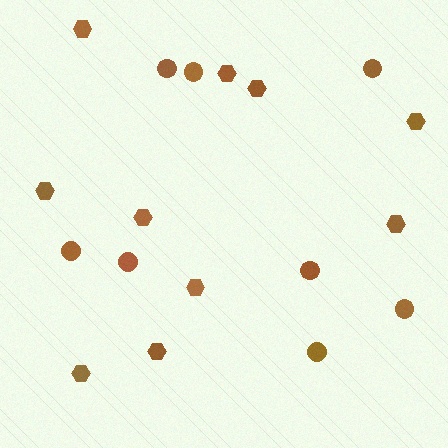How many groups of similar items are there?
There are 2 groups: one group of circles (8) and one group of hexagons (10).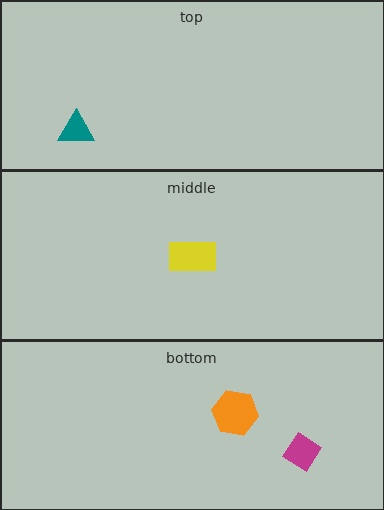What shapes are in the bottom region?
The orange hexagon, the magenta diamond.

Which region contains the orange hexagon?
The bottom region.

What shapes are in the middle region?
The yellow rectangle.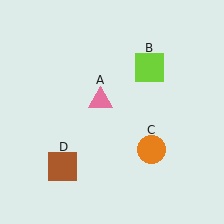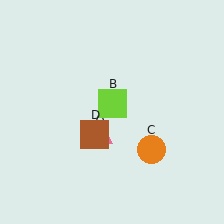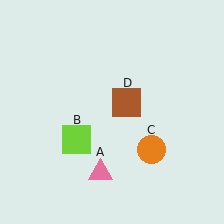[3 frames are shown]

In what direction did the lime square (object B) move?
The lime square (object B) moved down and to the left.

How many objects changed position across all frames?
3 objects changed position: pink triangle (object A), lime square (object B), brown square (object D).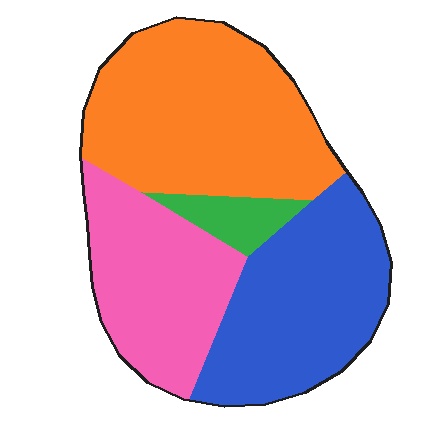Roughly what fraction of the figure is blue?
Blue takes up about one third (1/3) of the figure.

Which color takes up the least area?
Green, at roughly 5%.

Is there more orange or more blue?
Orange.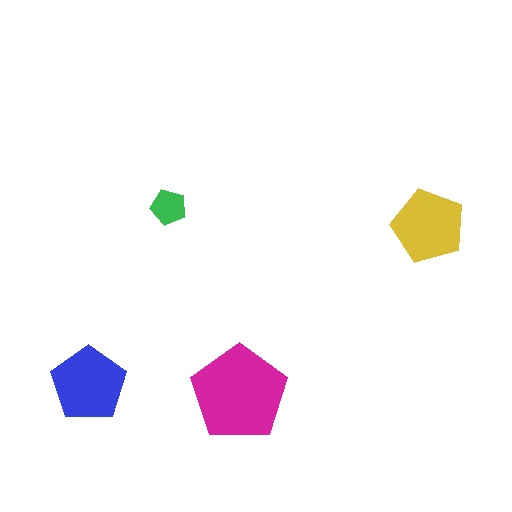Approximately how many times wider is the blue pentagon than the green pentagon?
About 2 times wider.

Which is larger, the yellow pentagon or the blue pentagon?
The blue one.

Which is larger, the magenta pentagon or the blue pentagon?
The magenta one.